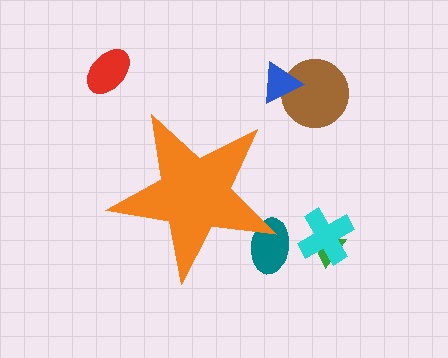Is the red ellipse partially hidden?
No, the red ellipse is fully visible.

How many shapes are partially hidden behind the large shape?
1 shape is partially hidden.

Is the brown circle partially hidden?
No, the brown circle is fully visible.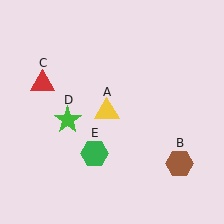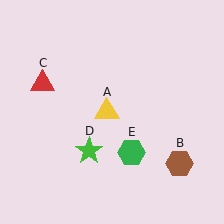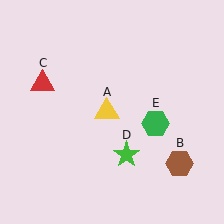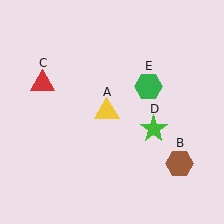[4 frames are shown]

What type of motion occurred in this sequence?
The green star (object D), green hexagon (object E) rotated counterclockwise around the center of the scene.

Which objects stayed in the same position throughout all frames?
Yellow triangle (object A) and brown hexagon (object B) and red triangle (object C) remained stationary.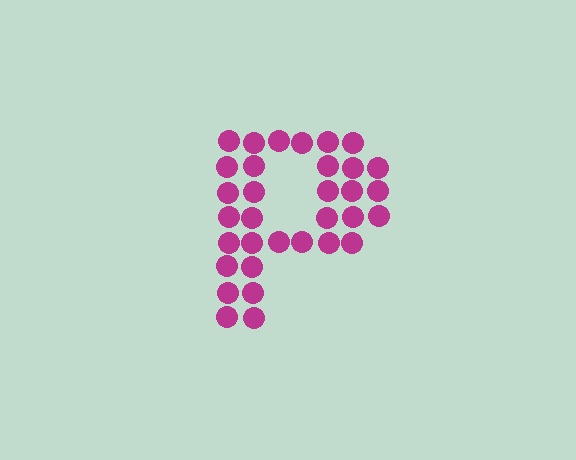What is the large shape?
The large shape is the letter P.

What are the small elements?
The small elements are circles.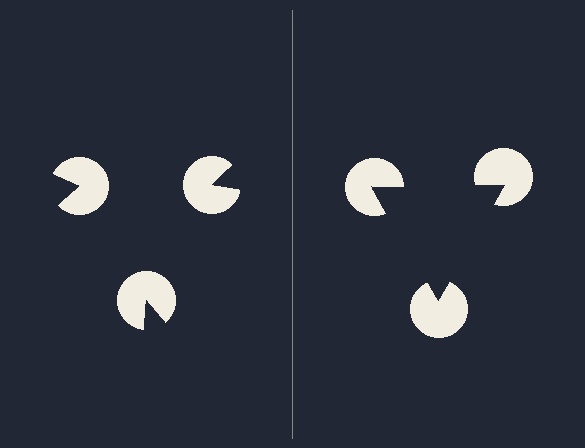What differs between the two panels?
The pac-man discs are positioned identically on both sides; only the wedge orientations differ. On the right they align to a triangle; on the left they are misaligned.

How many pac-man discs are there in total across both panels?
6 — 3 on each side.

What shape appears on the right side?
An illusory triangle.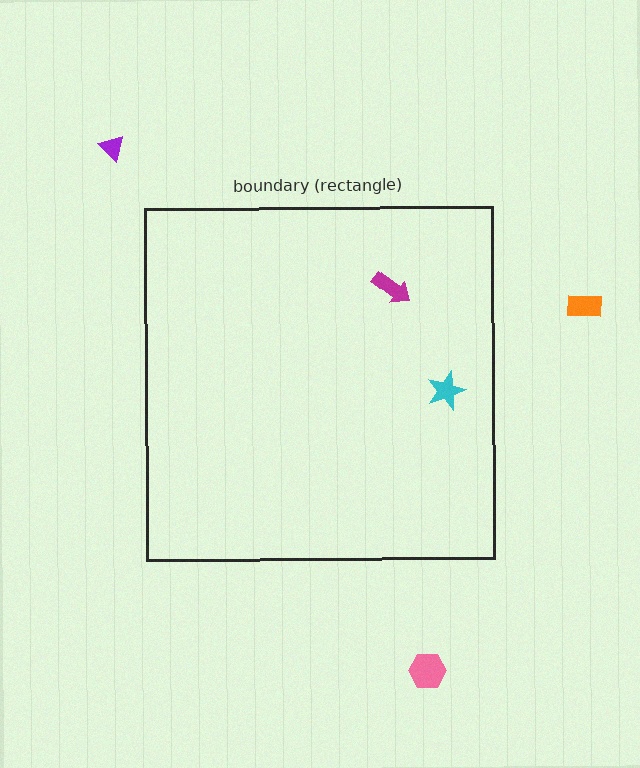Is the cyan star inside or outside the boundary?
Inside.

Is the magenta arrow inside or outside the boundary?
Inside.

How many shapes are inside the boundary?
2 inside, 3 outside.